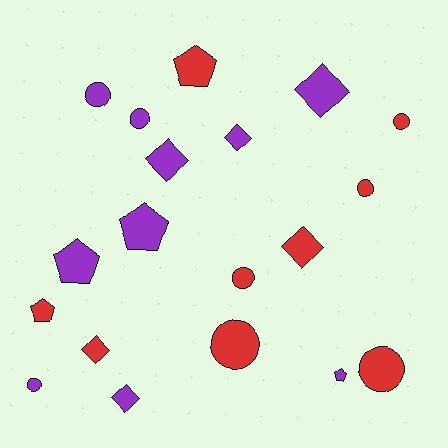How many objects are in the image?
There are 19 objects.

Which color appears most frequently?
Purple, with 10 objects.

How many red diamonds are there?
There are 2 red diamonds.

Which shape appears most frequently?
Circle, with 8 objects.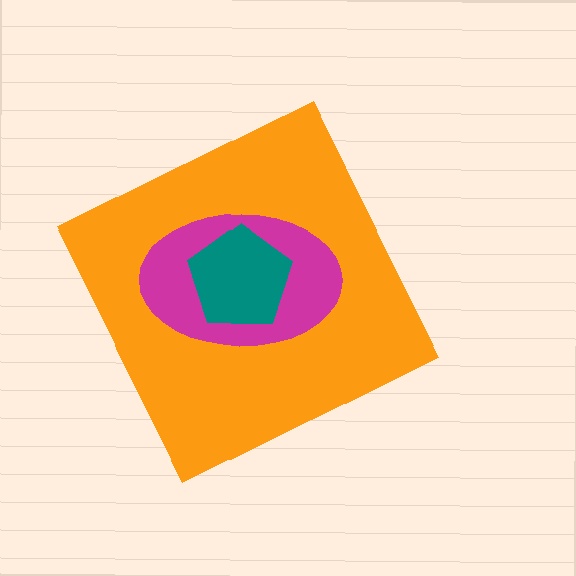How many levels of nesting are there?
3.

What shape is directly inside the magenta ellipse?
The teal pentagon.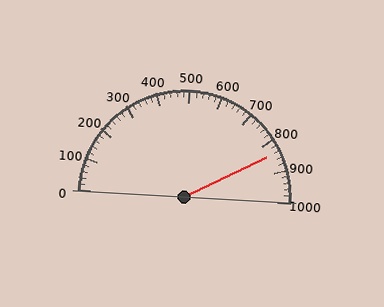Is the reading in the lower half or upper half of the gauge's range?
The reading is in the upper half of the range (0 to 1000).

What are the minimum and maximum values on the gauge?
The gauge ranges from 0 to 1000.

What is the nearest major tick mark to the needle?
The nearest major tick mark is 800.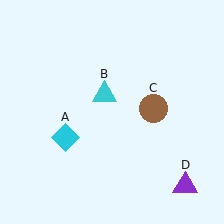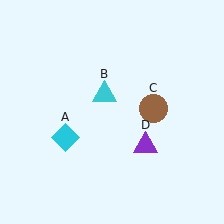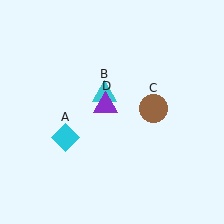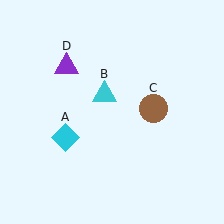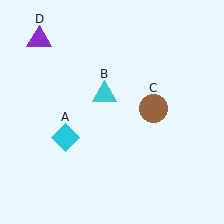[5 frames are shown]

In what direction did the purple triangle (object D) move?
The purple triangle (object D) moved up and to the left.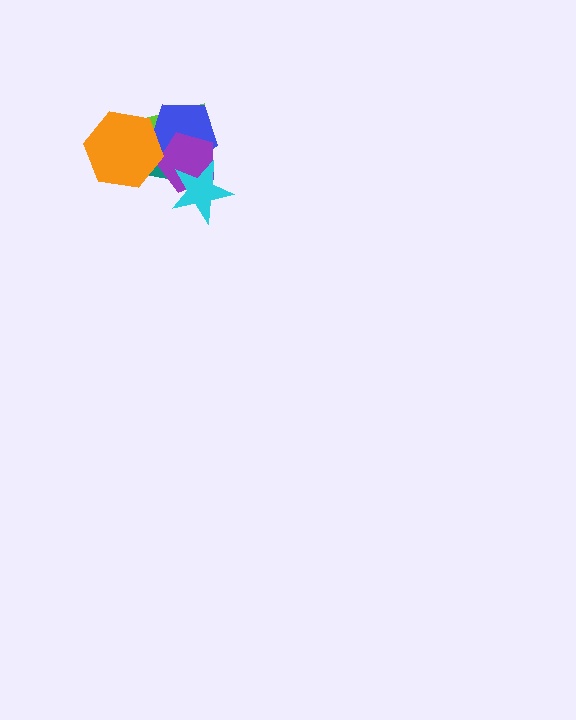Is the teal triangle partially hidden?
Yes, it is partially covered by another shape.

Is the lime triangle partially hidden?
Yes, it is partially covered by another shape.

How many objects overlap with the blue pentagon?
5 objects overlap with the blue pentagon.